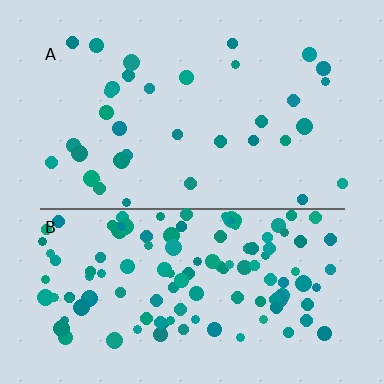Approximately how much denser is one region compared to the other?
Approximately 3.5× — region B over region A.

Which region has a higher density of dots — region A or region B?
B (the bottom).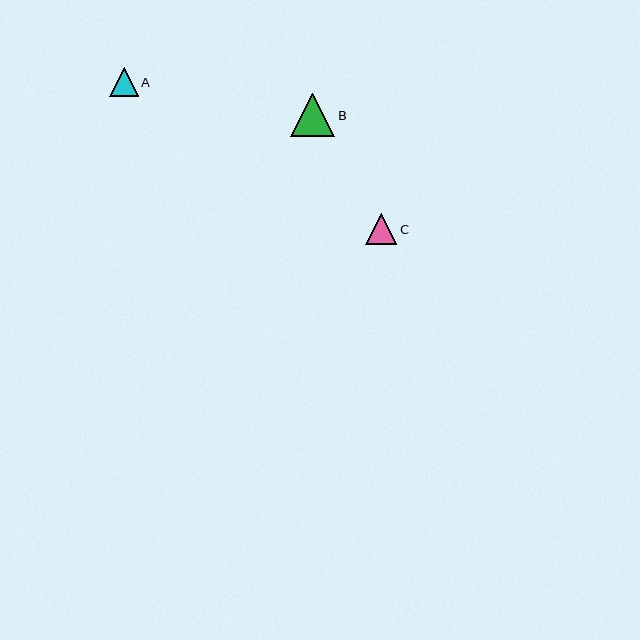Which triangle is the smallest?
Triangle A is the smallest with a size of approximately 29 pixels.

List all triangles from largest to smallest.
From largest to smallest: B, C, A.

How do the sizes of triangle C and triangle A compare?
Triangle C and triangle A are approximately the same size.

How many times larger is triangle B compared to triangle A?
Triangle B is approximately 1.5 times the size of triangle A.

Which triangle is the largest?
Triangle B is the largest with a size of approximately 44 pixels.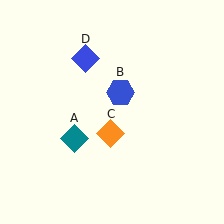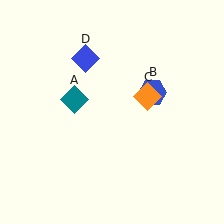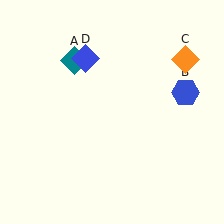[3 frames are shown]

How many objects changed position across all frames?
3 objects changed position: teal diamond (object A), blue hexagon (object B), orange diamond (object C).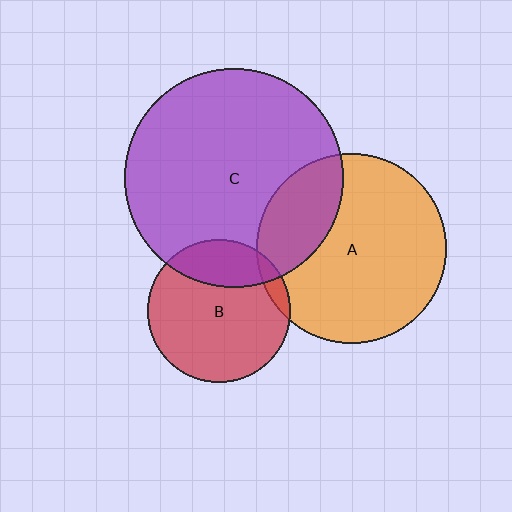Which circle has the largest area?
Circle C (purple).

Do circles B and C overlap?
Yes.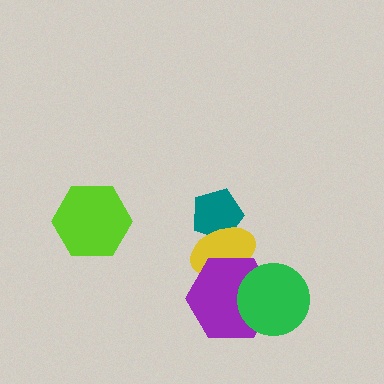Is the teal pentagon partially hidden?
Yes, it is partially covered by another shape.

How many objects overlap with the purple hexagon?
2 objects overlap with the purple hexagon.